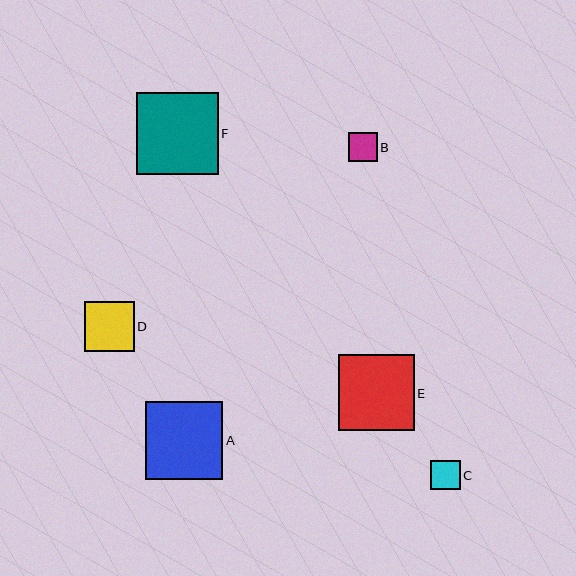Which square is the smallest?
Square B is the smallest with a size of approximately 29 pixels.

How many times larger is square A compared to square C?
Square A is approximately 2.6 times the size of square C.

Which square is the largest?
Square F is the largest with a size of approximately 82 pixels.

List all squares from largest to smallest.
From largest to smallest: F, A, E, D, C, B.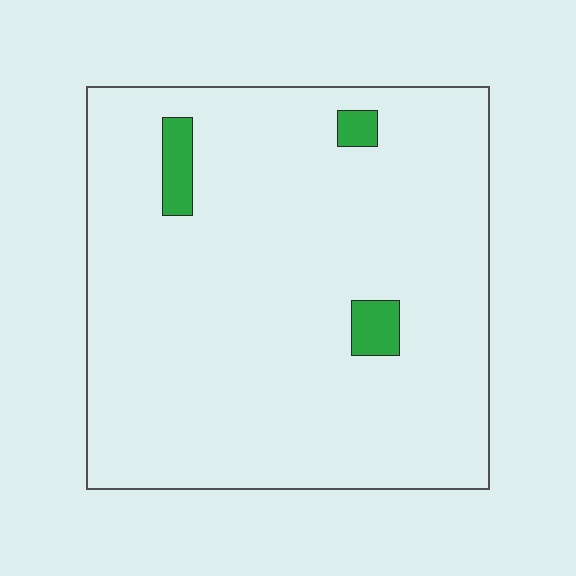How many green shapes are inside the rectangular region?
3.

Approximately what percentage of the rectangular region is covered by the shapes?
Approximately 5%.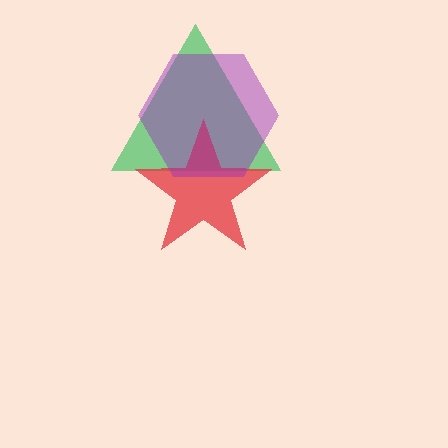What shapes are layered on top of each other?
The layered shapes are: a green triangle, a red star, a purple hexagon.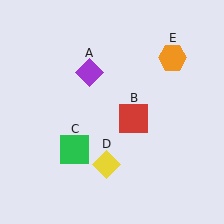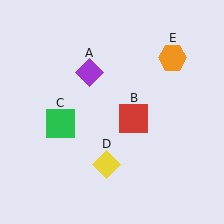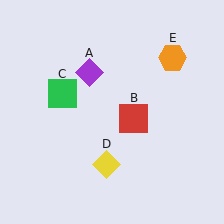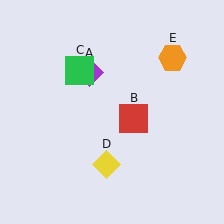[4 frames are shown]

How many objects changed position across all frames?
1 object changed position: green square (object C).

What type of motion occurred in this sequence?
The green square (object C) rotated clockwise around the center of the scene.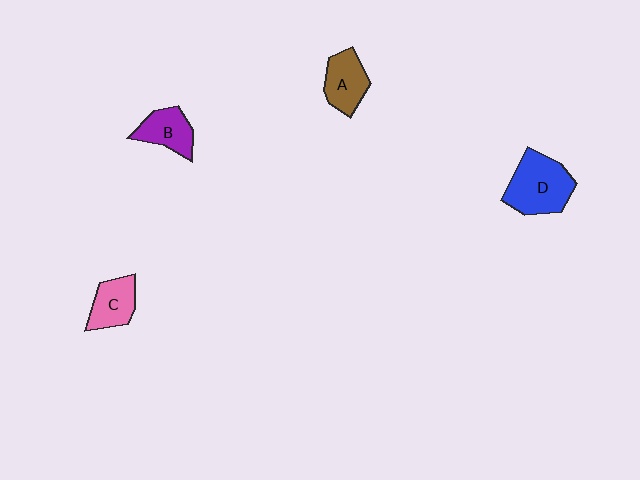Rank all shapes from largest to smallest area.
From largest to smallest: D (blue), A (brown), B (purple), C (pink).